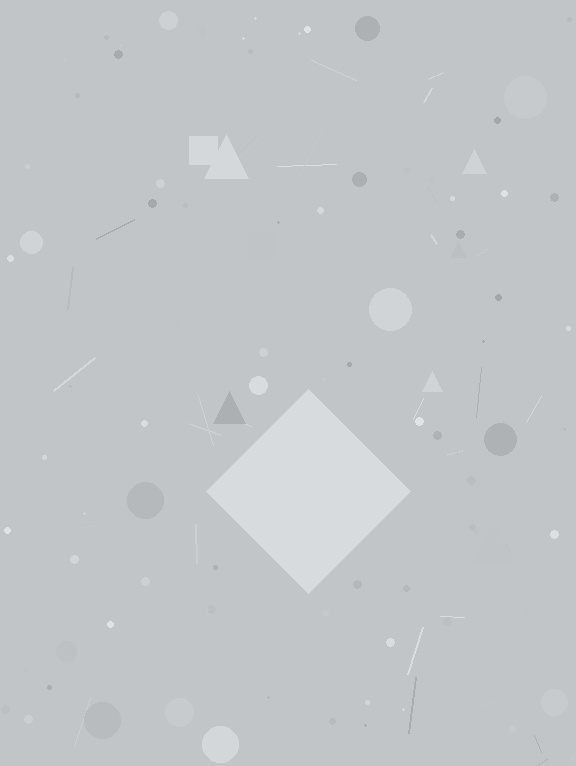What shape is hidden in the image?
A diamond is hidden in the image.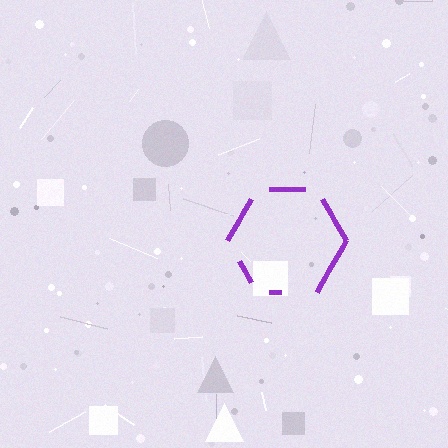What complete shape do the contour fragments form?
The contour fragments form a hexagon.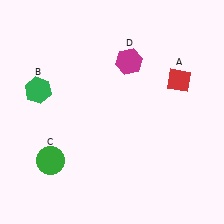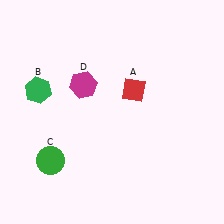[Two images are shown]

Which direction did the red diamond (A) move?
The red diamond (A) moved left.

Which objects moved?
The objects that moved are: the red diamond (A), the magenta hexagon (D).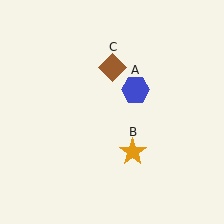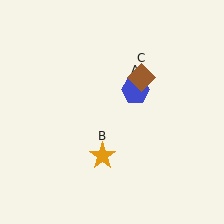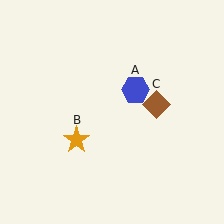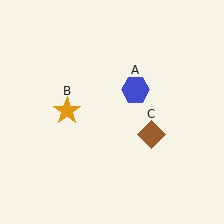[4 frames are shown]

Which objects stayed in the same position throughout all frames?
Blue hexagon (object A) remained stationary.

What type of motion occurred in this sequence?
The orange star (object B), brown diamond (object C) rotated clockwise around the center of the scene.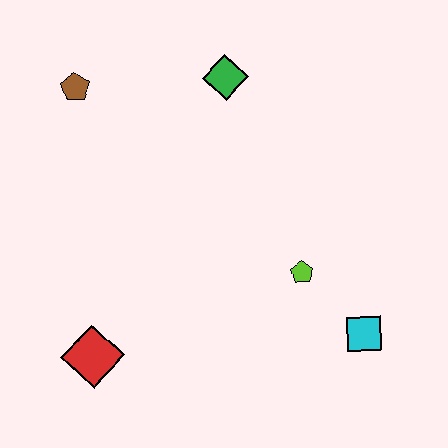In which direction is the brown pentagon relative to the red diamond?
The brown pentagon is above the red diamond.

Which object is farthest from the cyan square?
The brown pentagon is farthest from the cyan square.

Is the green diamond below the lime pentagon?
No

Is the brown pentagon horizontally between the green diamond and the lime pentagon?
No